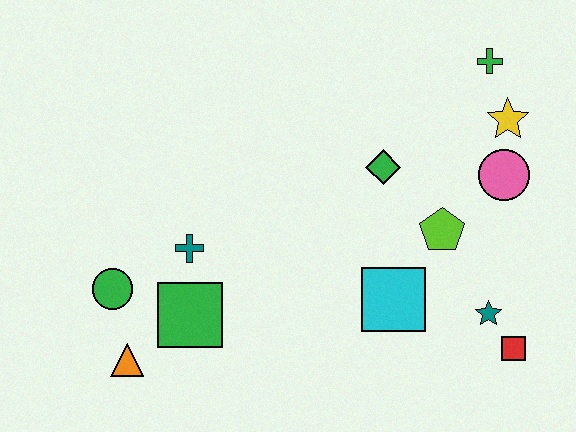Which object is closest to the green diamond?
The lime pentagon is closest to the green diamond.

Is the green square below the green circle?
Yes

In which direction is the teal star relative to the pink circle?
The teal star is below the pink circle.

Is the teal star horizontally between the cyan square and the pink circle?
Yes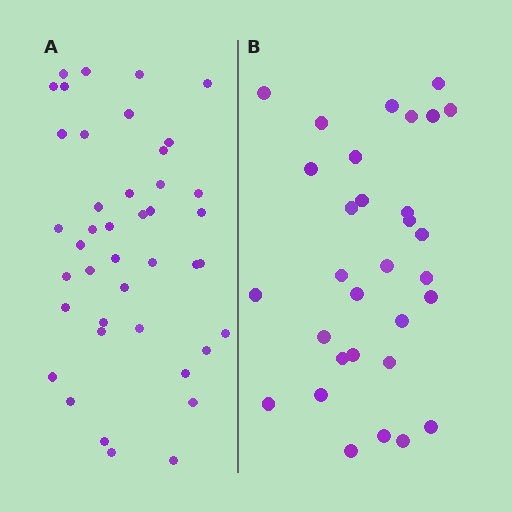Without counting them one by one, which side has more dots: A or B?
Region A (the left region) has more dots.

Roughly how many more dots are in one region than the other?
Region A has roughly 12 or so more dots than region B.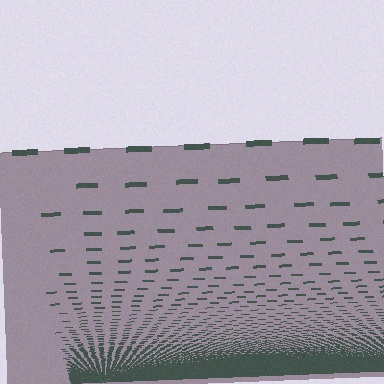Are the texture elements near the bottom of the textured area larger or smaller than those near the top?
Smaller. The gradient is inverted — elements near the bottom are smaller and denser.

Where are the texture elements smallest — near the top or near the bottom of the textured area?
Near the bottom.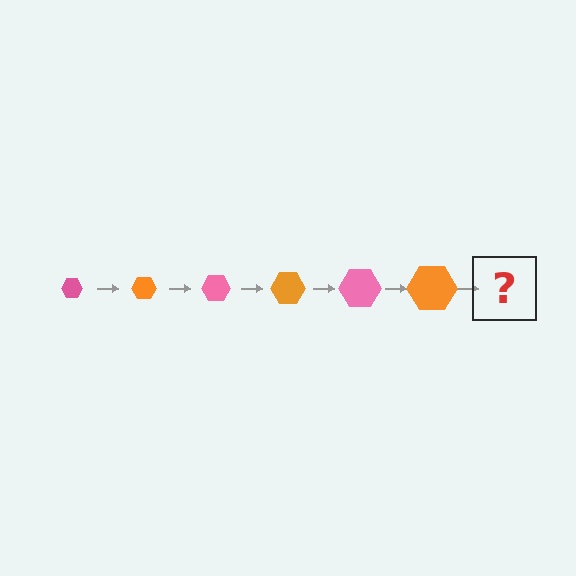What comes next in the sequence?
The next element should be a pink hexagon, larger than the previous one.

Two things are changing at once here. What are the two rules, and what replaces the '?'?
The two rules are that the hexagon grows larger each step and the color cycles through pink and orange. The '?' should be a pink hexagon, larger than the previous one.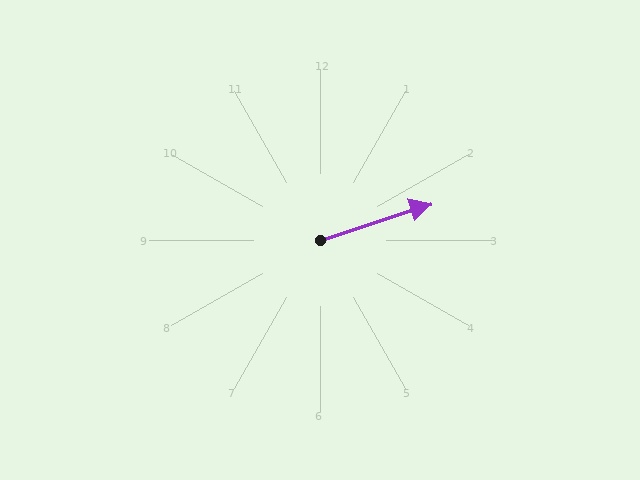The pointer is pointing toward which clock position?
Roughly 2 o'clock.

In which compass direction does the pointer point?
East.